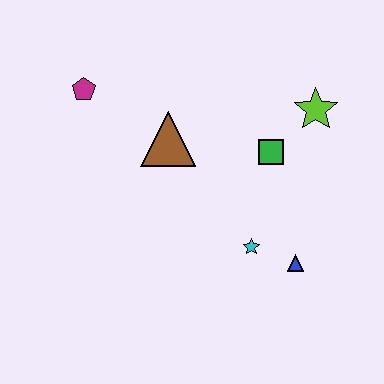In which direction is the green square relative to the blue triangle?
The green square is above the blue triangle.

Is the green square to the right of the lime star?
No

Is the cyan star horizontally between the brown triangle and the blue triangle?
Yes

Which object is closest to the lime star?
The green square is closest to the lime star.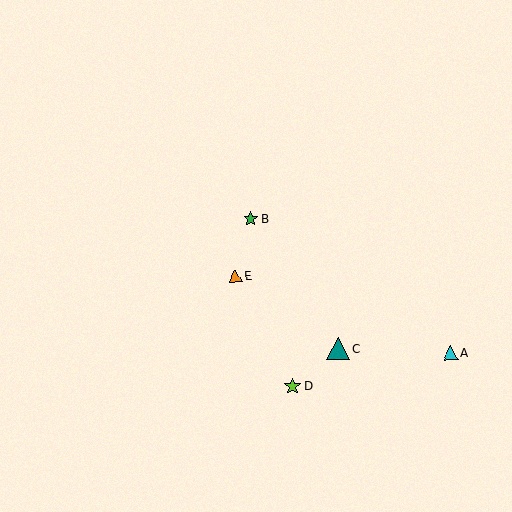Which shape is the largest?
The teal triangle (labeled C) is the largest.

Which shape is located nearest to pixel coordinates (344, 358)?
The teal triangle (labeled C) at (338, 349) is nearest to that location.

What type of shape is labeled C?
Shape C is a teal triangle.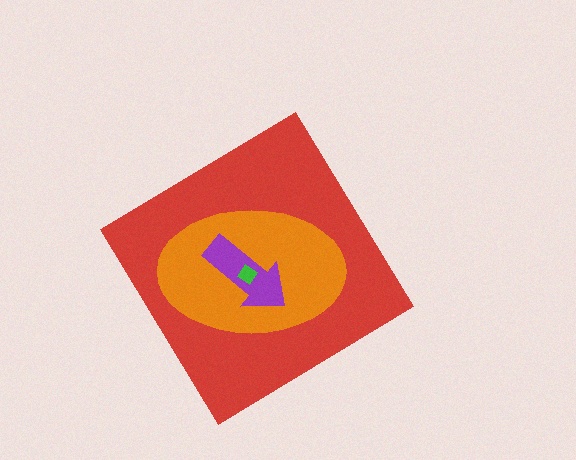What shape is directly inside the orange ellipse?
The purple arrow.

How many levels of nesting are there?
4.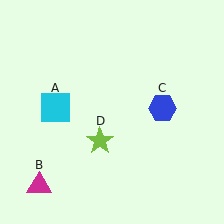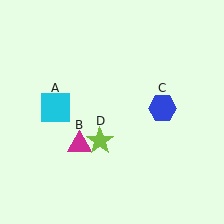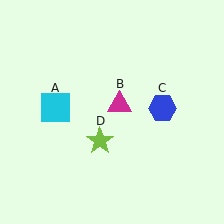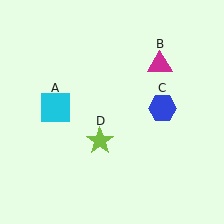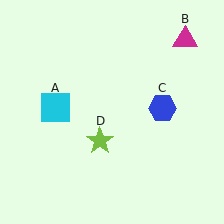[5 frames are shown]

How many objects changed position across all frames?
1 object changed position: magenta triangle (object B).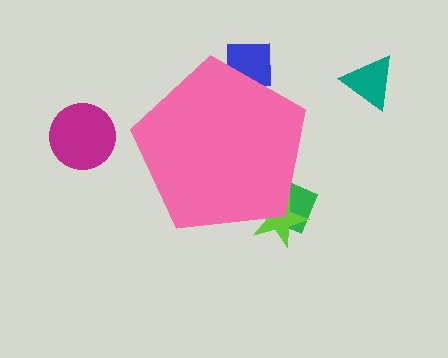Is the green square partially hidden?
Yes, the green square is partially hidden behind the pink pentagon.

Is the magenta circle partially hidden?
No, the magenta circle is fully visible.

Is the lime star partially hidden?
Yes, the lime star is partially hidden behind the pink pentagon.